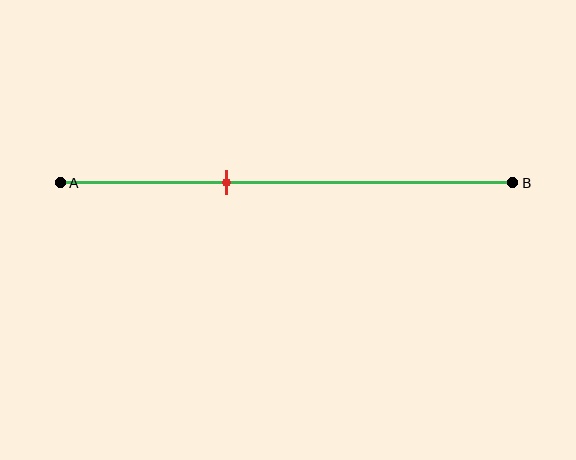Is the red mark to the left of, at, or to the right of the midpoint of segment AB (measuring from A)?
The red mark is to the left of the midpoint of segment AB.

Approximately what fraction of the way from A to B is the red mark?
The red mark is approximately 35% of the way from A to B.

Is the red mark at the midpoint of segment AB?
No, the mark is at about 35% from A, not at the 50% midpoint.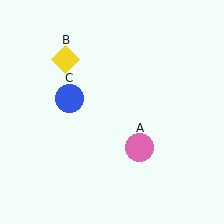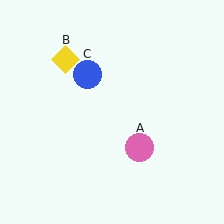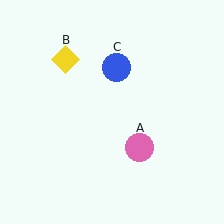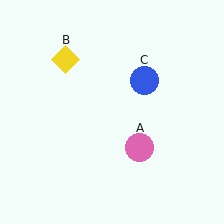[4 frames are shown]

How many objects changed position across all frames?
1 object changed position: blue circle (object C).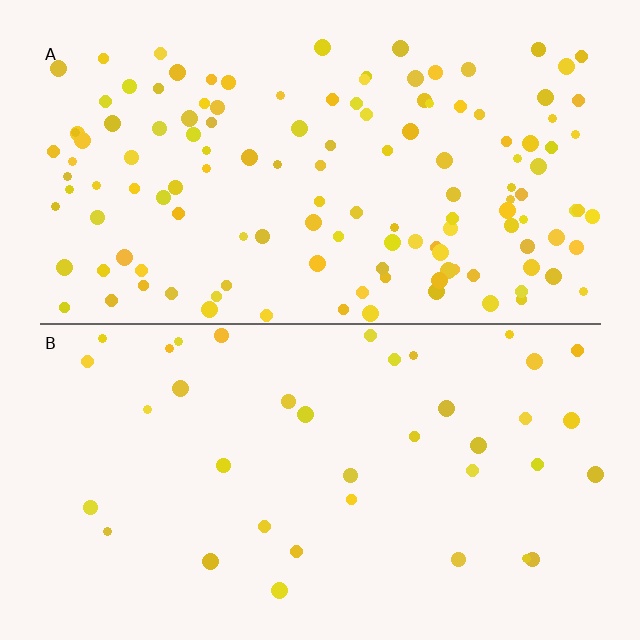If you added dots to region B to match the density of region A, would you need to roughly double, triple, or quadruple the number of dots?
Approximately triple.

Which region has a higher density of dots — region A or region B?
A (the top).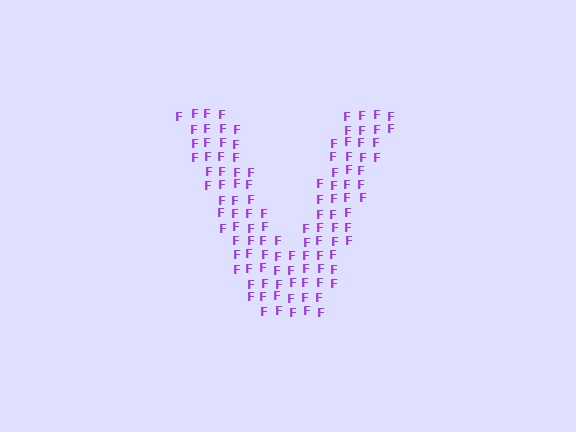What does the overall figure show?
The overall figure shows the letter V.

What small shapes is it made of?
It is made of small letter F's.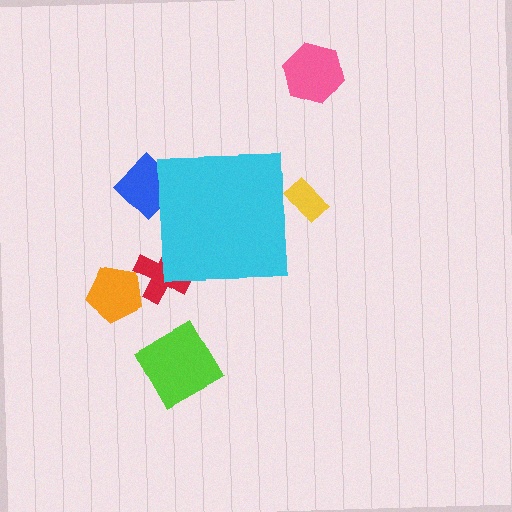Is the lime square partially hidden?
No, the lime square is fully visible.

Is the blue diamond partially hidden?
Yes, the blue diamond is partially hidden behind the cyan square.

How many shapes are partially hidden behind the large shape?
3 shapes are partially hidden.